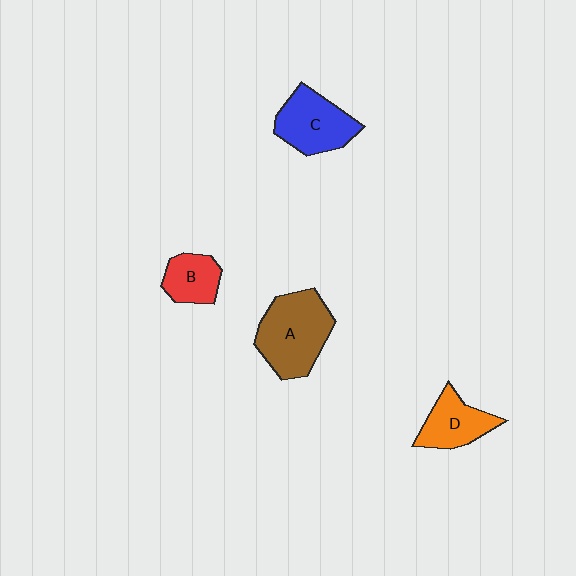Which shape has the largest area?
Shape A (brown).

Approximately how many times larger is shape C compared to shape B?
Approximately 1.6 times.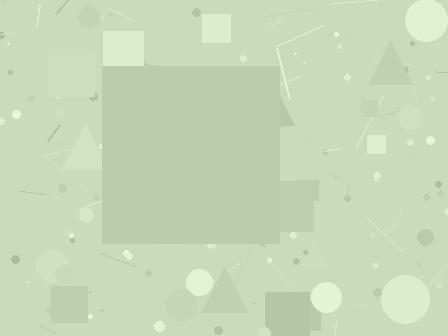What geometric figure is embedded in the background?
A square is embedded in the background.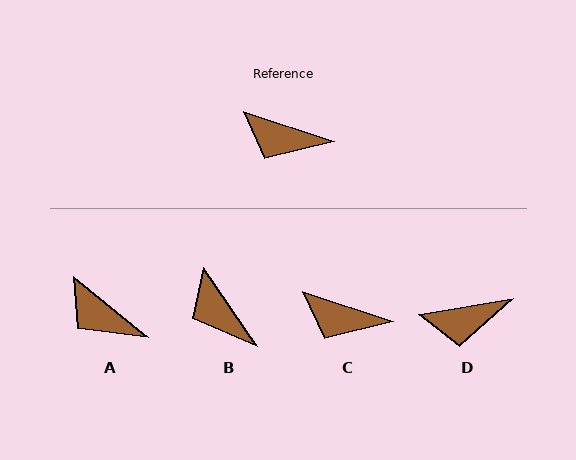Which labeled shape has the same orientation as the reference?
C.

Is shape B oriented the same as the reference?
No, it is off by about 37 degrees.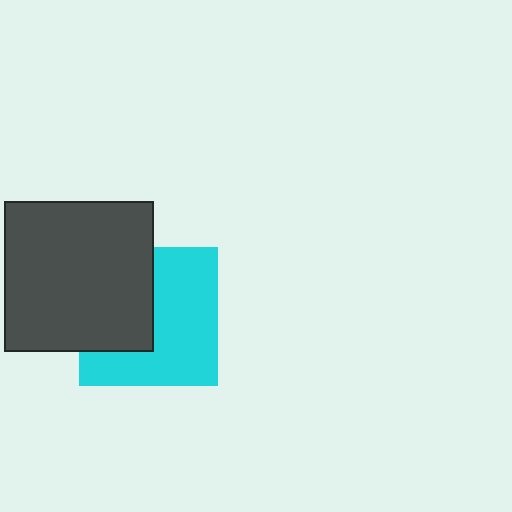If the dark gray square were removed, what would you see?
You would see the complete cyan square.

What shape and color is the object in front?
The object in front is a dark gray square.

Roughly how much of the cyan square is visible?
About half of it is visible (roughly 60%).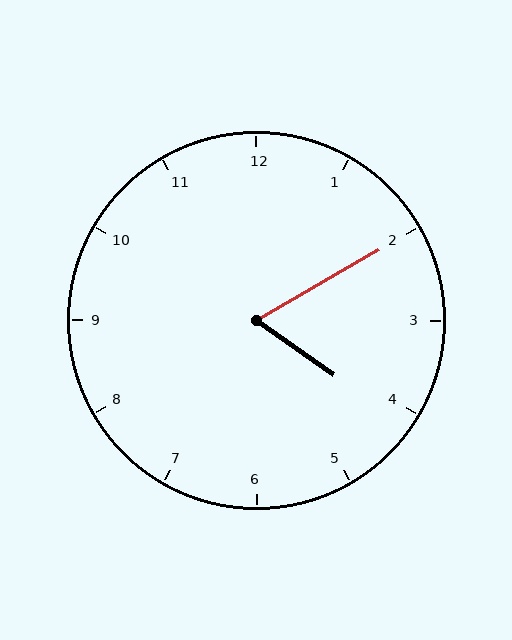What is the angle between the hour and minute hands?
Approximately 65 degrees.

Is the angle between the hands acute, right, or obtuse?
It is acute.